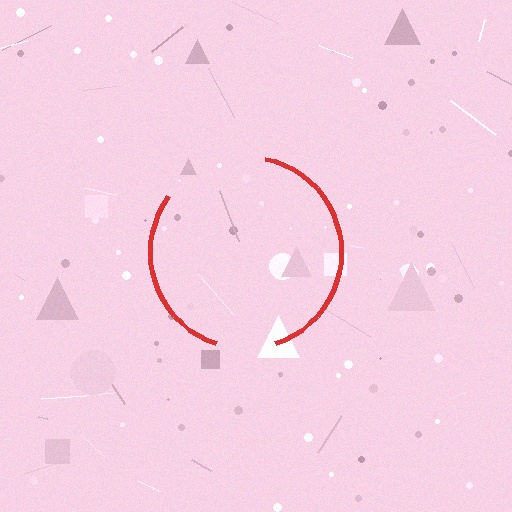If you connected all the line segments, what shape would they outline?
They would outline a circle.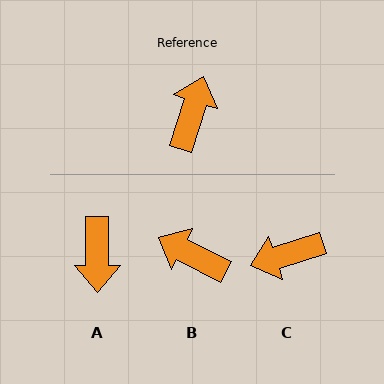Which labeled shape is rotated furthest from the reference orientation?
A, about 162 degrees away.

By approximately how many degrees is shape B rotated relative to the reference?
Approximately 80 degrees counter-clockwise.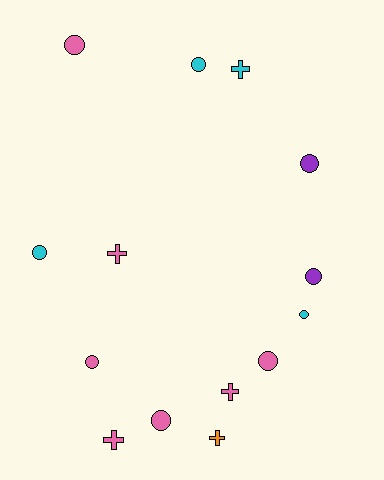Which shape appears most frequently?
Circle, with 9 objects.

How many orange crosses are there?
There is 1 orange cross.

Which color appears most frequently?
Pink, with 7 objects.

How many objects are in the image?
There are 14 objects.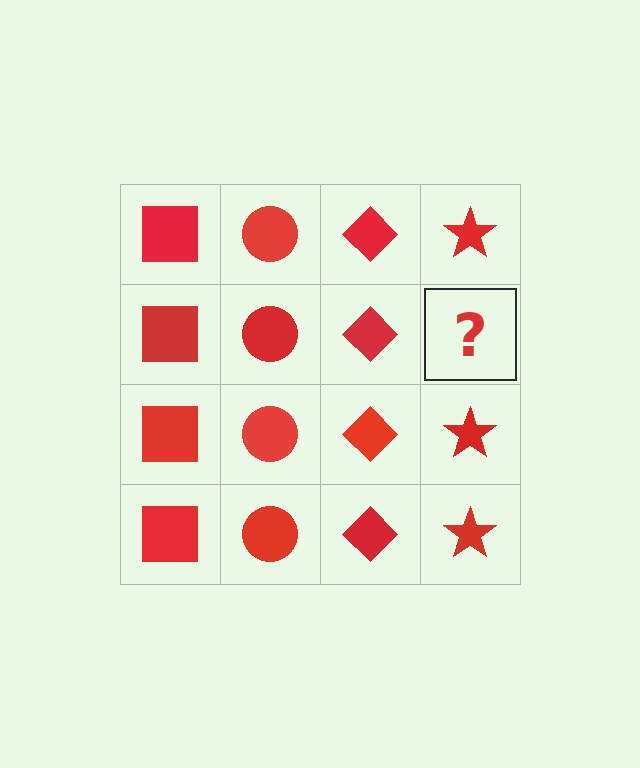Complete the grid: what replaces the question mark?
The question mark should be replaced with a red star.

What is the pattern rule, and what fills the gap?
The rule is that each column has a consistent shape. The gap should be filled with a red star.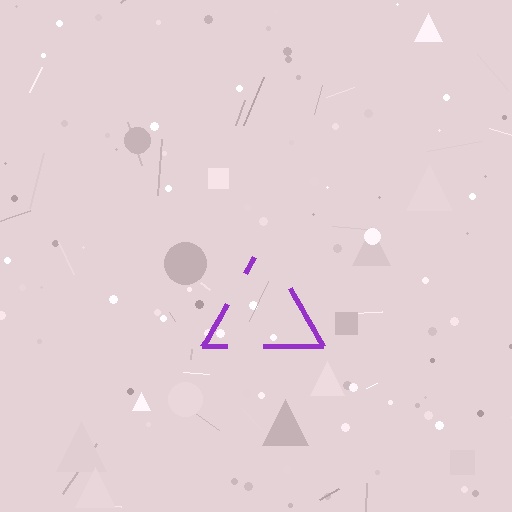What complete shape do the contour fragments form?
The contour fragments form a triangle.